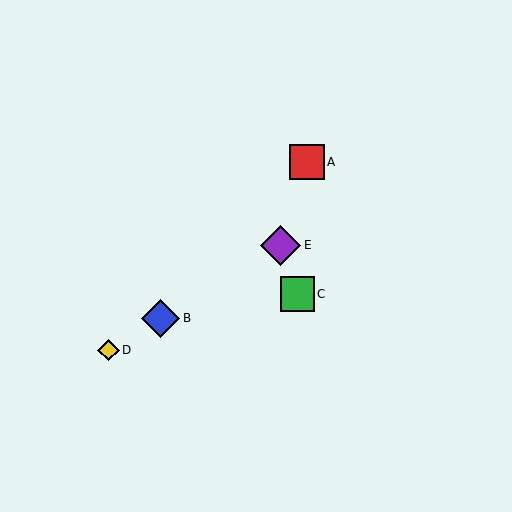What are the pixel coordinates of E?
Object E is at (281, 245).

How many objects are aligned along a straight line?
3 objects (B, D, E) are aligned along a straight line.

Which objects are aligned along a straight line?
Objects B, D, E are aligned along a straight line.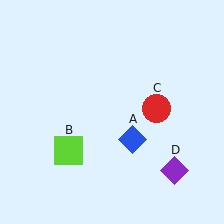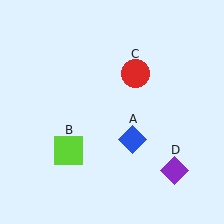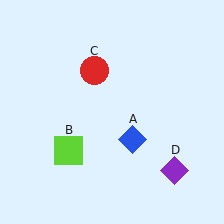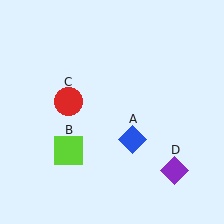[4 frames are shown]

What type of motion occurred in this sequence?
The red circle (object C) rotated counterclockwise around the center of the scene.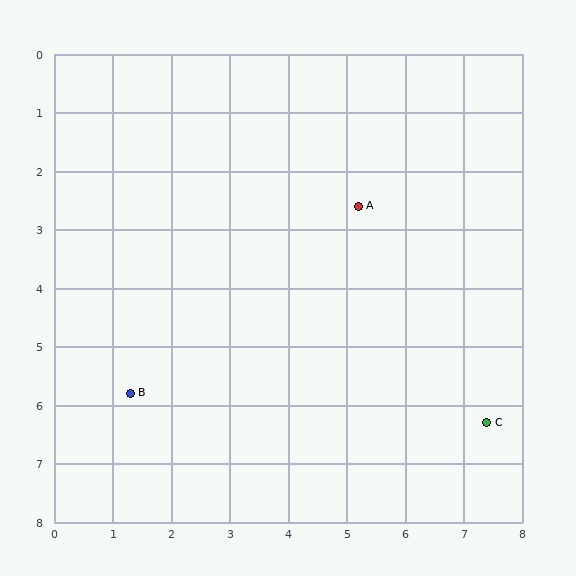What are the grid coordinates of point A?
Point A is at approximately (5.2, 2.6).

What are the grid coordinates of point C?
Point C is at approximately (7.4, 6.3).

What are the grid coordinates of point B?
Point B is at approximately (1.3, 5.8).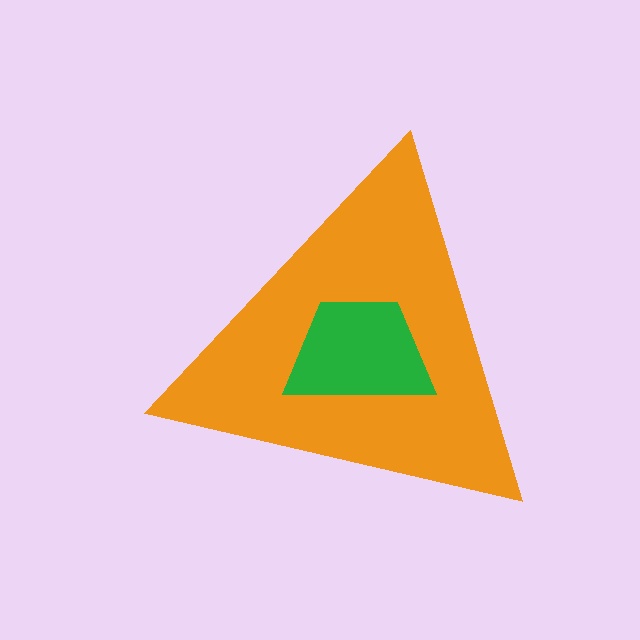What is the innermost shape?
The green trapezoid.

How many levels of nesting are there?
2.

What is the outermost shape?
The orange triangle.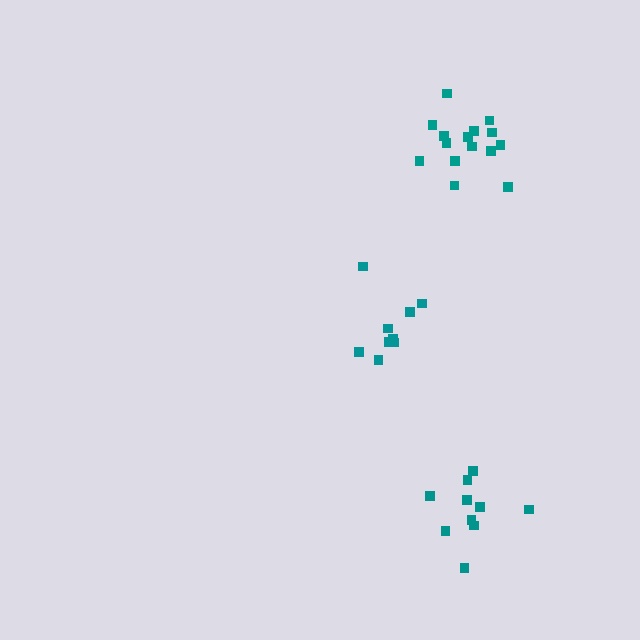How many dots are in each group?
Group 1: 10 dots, Group 2: 15 dots, Group 3: 9 dots (34 total).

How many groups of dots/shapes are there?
There are 3 groups.